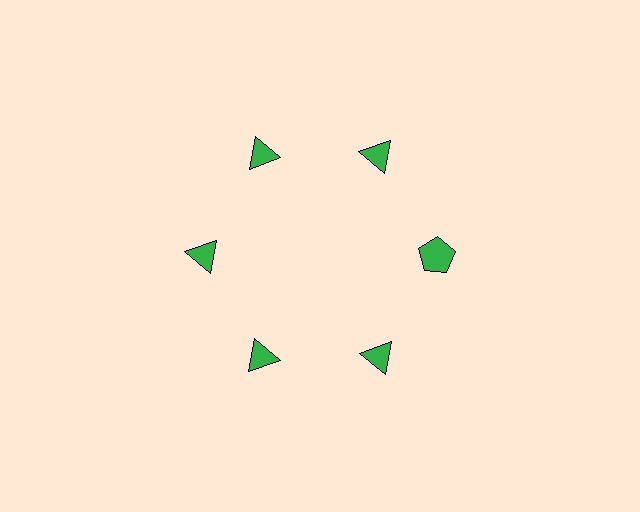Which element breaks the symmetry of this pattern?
The green pentagon at roughly the 3 o'clock position breaks the symmetry. All other shapes are green triangles.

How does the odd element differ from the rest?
It has a different shape: pentagon instead of triangle.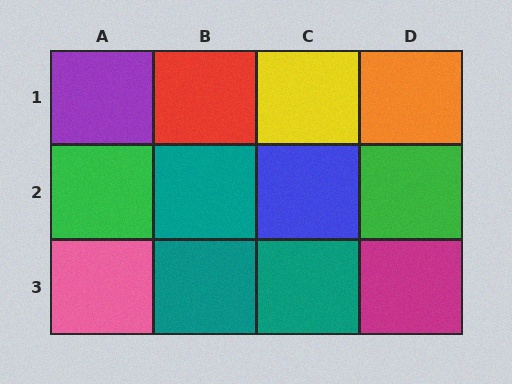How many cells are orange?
1 cell is orange.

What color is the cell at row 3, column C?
Teal.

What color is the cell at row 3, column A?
Pink.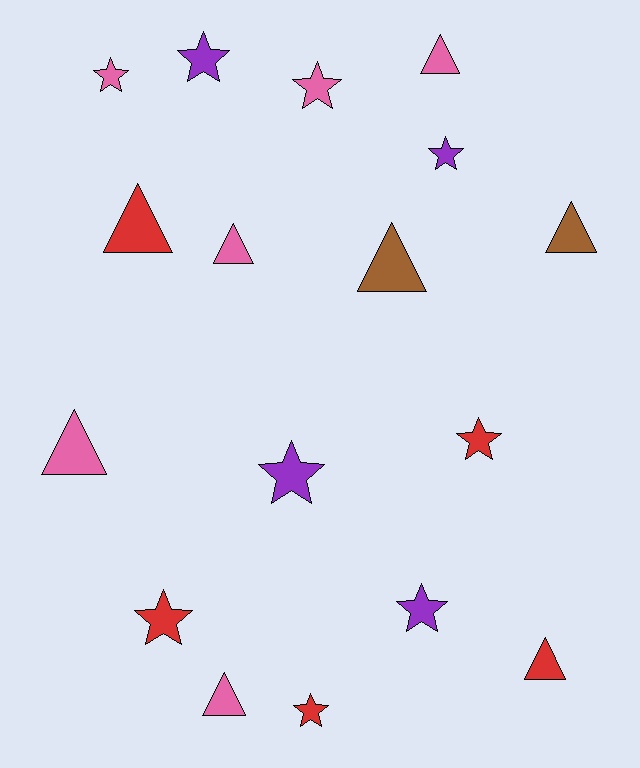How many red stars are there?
There are 3 red stars.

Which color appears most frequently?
Pink, with 6 objects.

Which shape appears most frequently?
Star, with 9 objects.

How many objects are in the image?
There are 17 objects.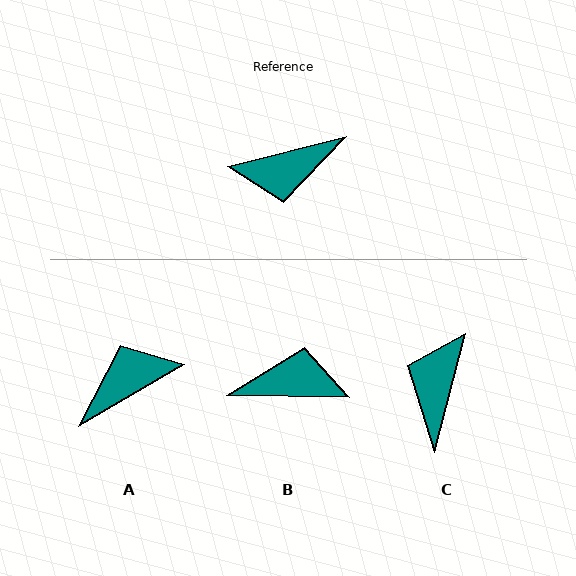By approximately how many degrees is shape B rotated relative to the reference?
Approximately 165 degrees counter-clockwise.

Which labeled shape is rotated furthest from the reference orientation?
B, about 165 degrees away.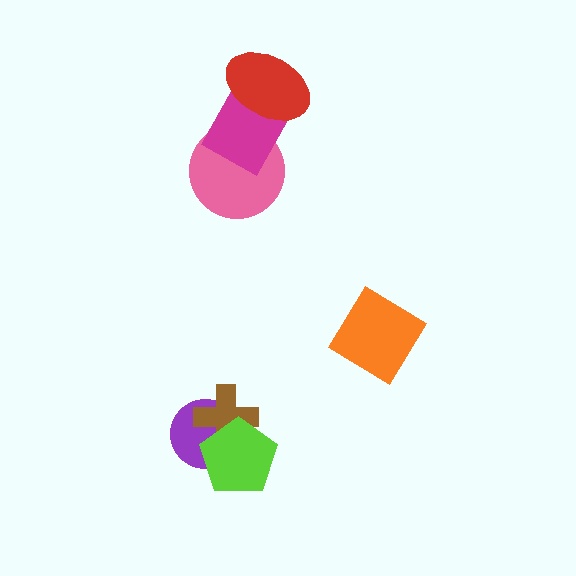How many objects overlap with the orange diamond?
0 objects overlap with the orange diamond.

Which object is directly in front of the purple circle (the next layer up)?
The brown cross is directly in front of the purple circle.